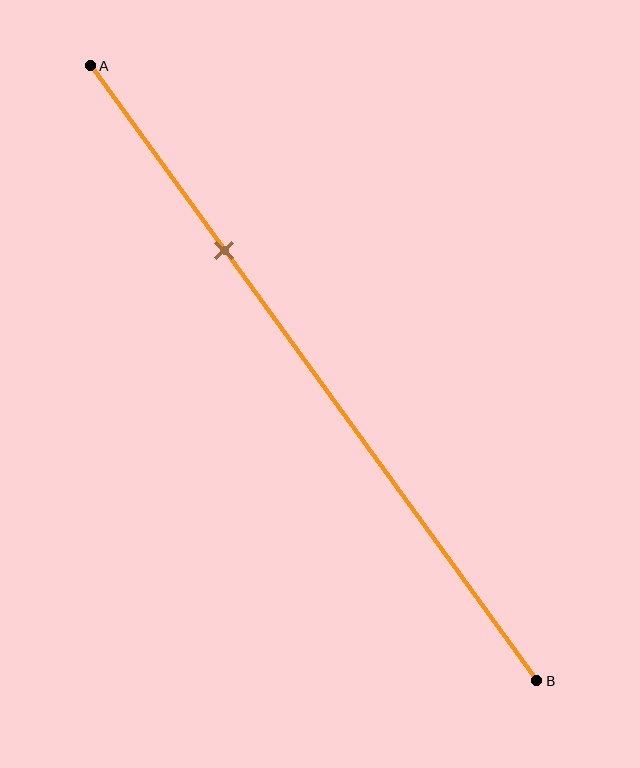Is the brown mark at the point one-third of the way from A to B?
No, the mark is at about 30% from A, not at the 33% one-third point.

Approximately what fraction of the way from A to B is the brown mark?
The brown mark is approximately 30% of the way from A to B.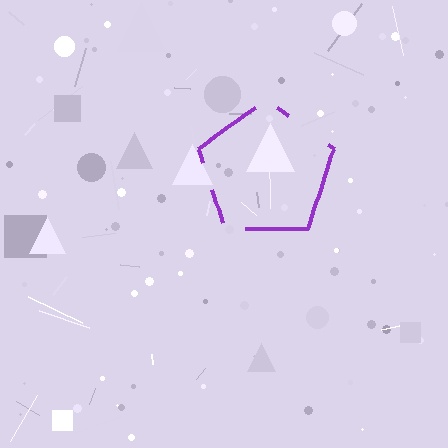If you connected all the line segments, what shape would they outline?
They would outline a pentagon.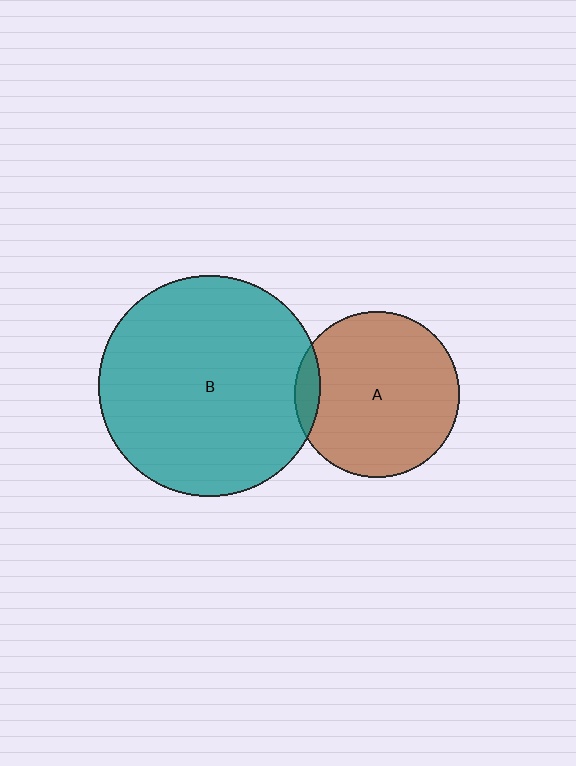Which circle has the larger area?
Circle B (teal).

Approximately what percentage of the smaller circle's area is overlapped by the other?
Approximately 10%.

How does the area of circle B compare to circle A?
Approximately 1.8 times.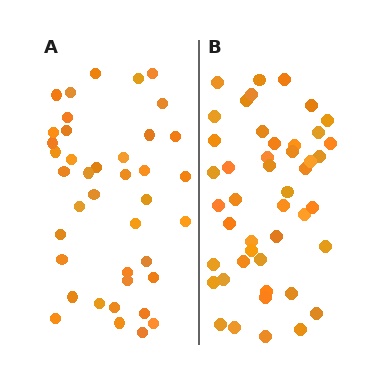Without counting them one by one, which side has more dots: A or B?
Region B (the right region) has more dots.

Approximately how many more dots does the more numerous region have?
Region B has about 6 more dots than region A.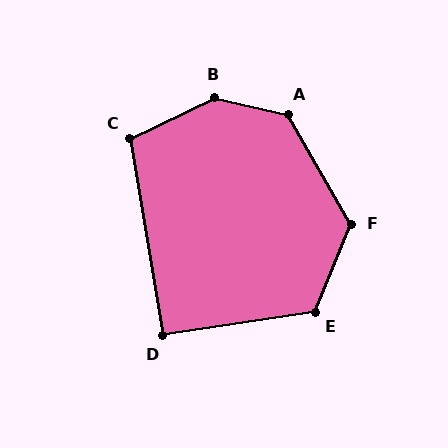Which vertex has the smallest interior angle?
D, at approximately 91 degrees.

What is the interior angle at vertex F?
Approximately 128 degrees (obtuse).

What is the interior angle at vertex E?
Approximately 121 degrees (obtuse).